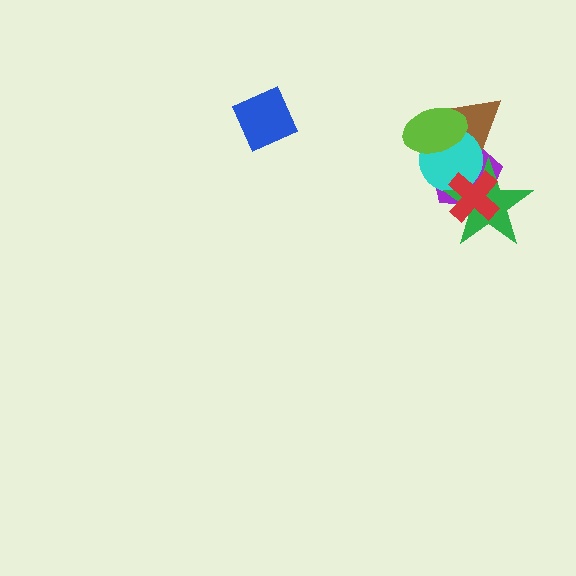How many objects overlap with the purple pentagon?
5 objects overlap with the purple pentagon.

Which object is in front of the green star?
The red cross is in front of the green star.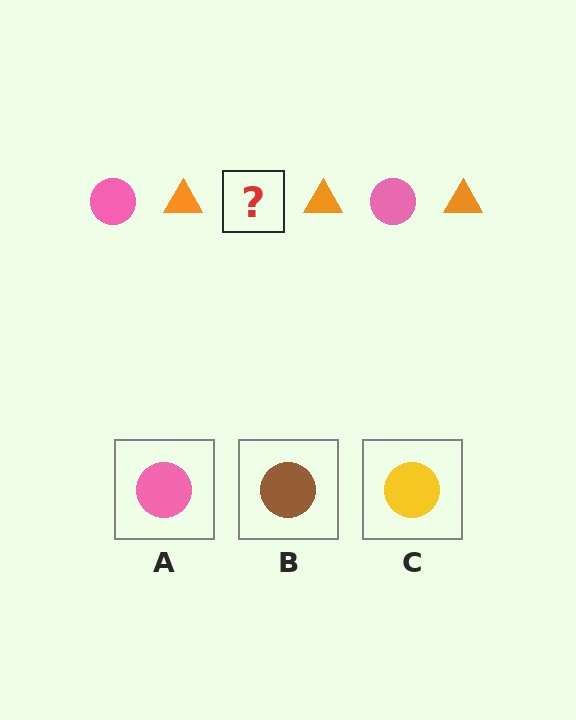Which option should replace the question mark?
Option A.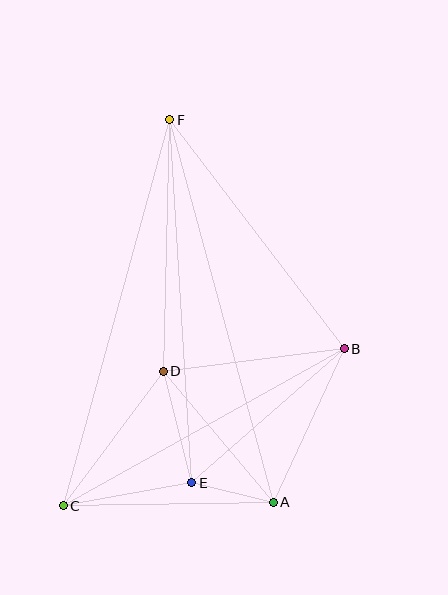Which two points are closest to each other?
Points A and E are closest to each other.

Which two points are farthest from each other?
Points C and F are farthest from each other.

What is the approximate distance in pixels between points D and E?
The distance between D and E is approximately 115 pixels.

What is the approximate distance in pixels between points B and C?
The distance between B and C is approximately 322 pixels.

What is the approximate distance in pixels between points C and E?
The distance between C and E is approximately 130 pixels.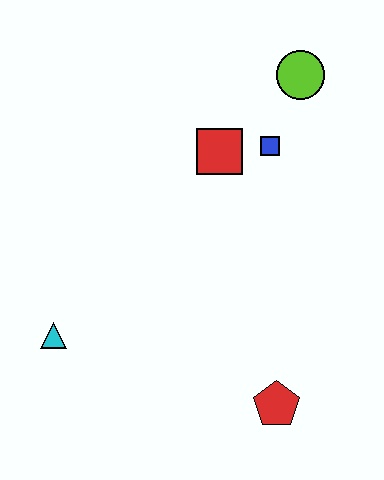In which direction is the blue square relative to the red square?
The blue square is to the right of the red square.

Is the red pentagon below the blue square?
Yes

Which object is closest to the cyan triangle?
The red pentagon is closest to the cyan triangle.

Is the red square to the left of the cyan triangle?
No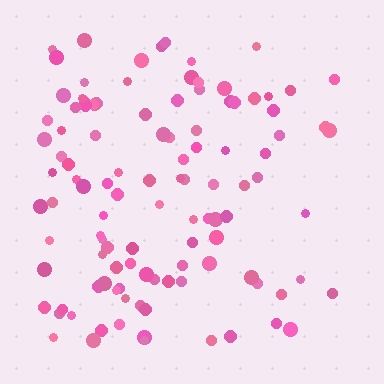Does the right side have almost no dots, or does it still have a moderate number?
Still a moderate number, just noticeably fewer than the left.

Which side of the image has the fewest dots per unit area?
The right.